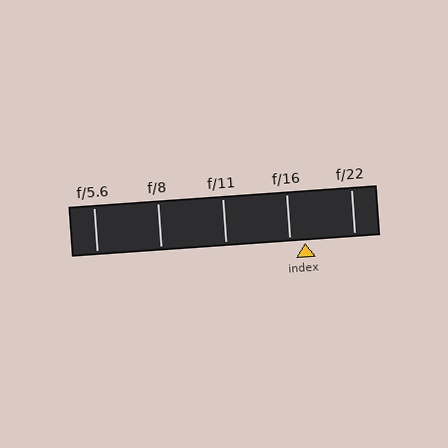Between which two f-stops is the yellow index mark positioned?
The index mark is between f/16 and f/22.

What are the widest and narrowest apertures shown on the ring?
The widest aperture shown is f/5.6 and the narrowest is f/22.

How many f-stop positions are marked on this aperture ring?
There are 5 f-stop positions marked.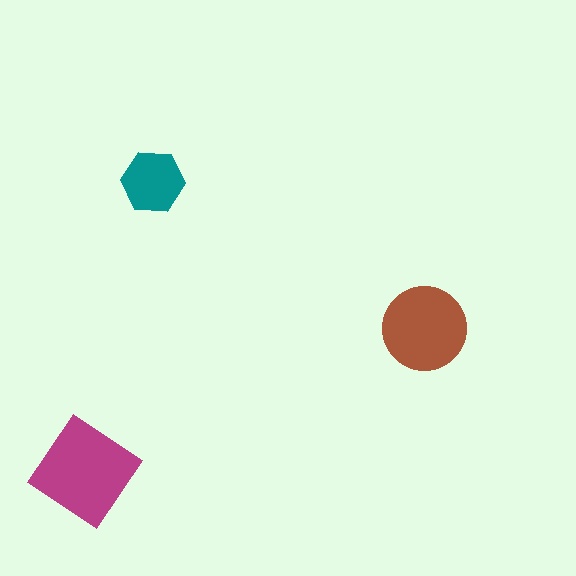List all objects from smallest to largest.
The teal hexagon, the brown circle, the magenta diamond.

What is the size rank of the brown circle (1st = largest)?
2nd.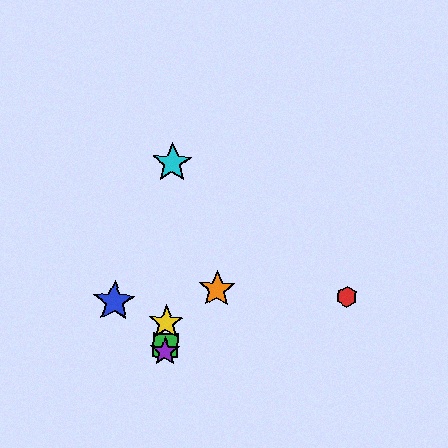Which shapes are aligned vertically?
The green square, the yellow star, the purple star, the cyan star are aligned vertically.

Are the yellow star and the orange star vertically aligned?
No, the yellow star is at x≈166 and the orange star is at x≈217.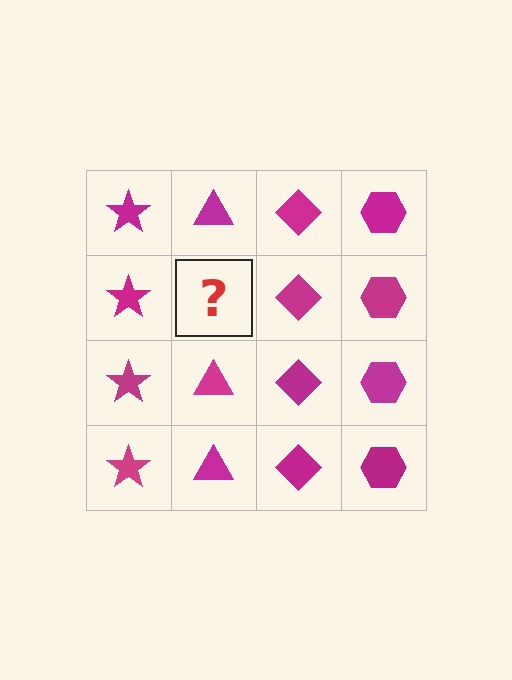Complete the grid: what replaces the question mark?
The question mark should be replaced with a magenta triangle.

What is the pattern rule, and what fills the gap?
The rule is that each column has a consistent shape. The gap should be filled with a magenta triangle.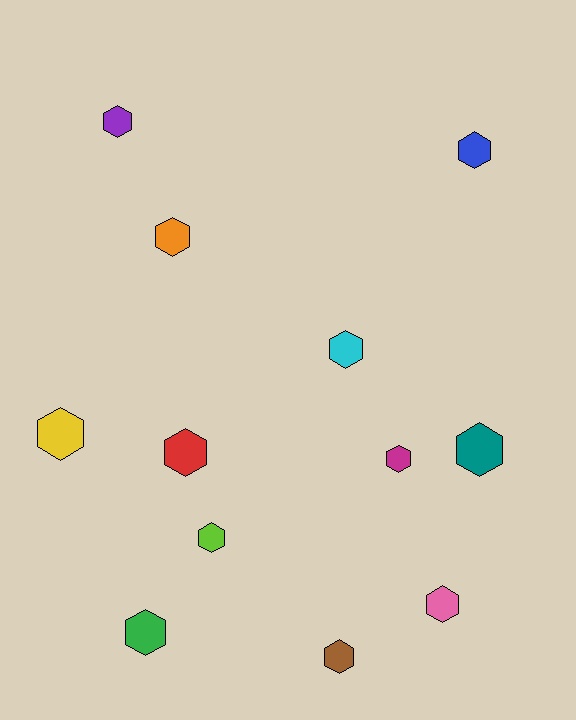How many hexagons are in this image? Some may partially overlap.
There are 12 hexagons.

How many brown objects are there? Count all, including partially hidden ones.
There is 1 brown object.